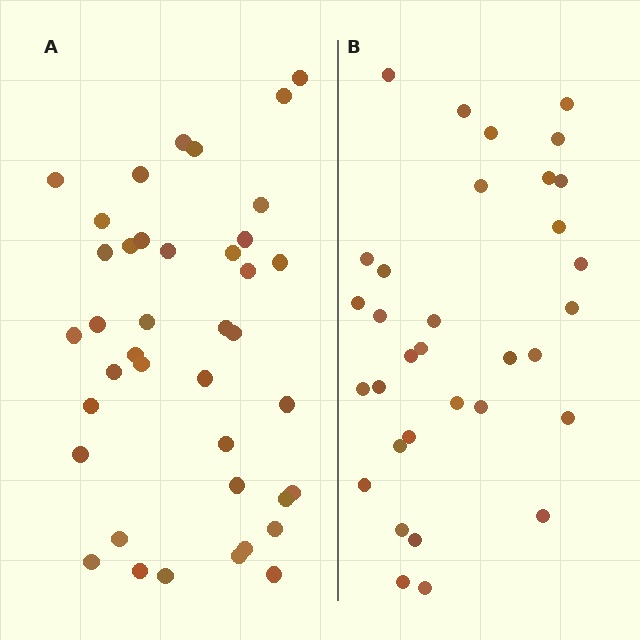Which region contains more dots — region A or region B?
Region A (the left region) has more dots.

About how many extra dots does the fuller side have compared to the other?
Region A has roughly 8 or so more dots than region B.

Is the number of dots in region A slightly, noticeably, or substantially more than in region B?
Region A has only slightly more — the two regions are fairly close. The ratio is roughly 1.2 to 1.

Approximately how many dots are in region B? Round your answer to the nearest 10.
About 30 dots. (The exact count is 33, which rounds to 30.)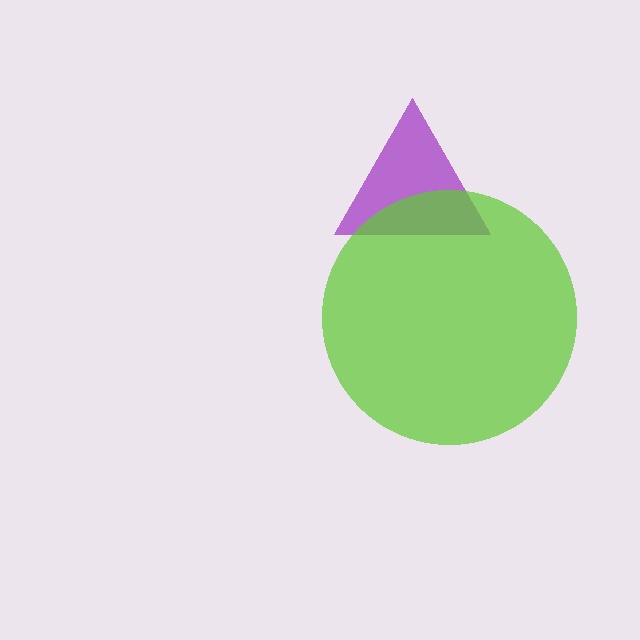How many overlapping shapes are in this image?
There are 2 overlapping shapes in the image.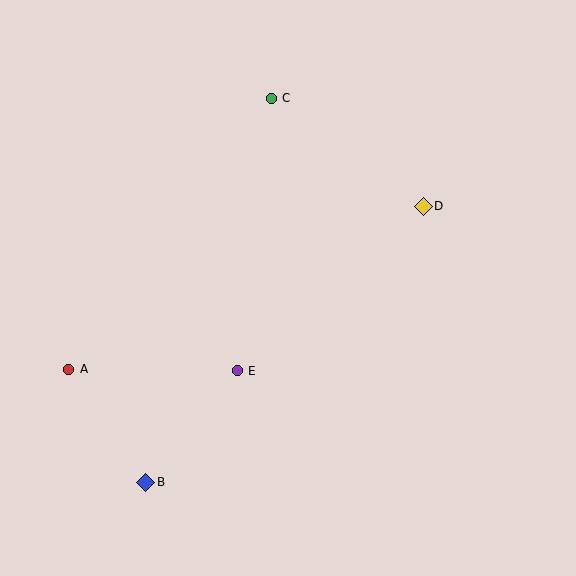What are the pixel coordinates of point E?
Point E is at (237, 371).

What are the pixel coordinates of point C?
Point C is at (271, 98).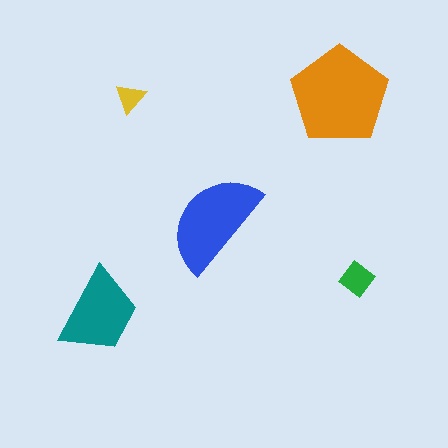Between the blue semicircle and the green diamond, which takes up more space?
The blue semicircle.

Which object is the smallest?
The yellow triangle.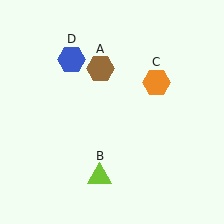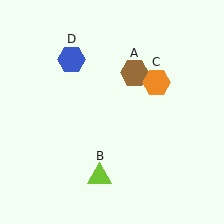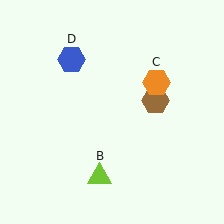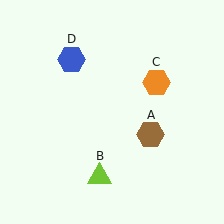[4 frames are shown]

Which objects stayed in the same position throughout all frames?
Lime triangle (object B) and orange hexagon (object C) and blue hexagon (object D) remained stationary.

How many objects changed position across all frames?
1 object changed position: brown hexagon (object A).